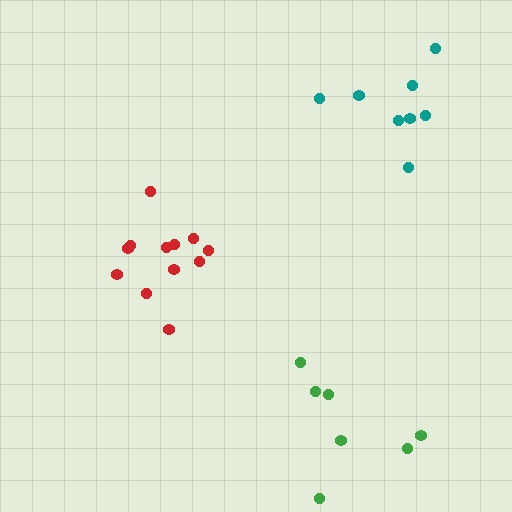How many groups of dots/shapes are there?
There are 3 groups.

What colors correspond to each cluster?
The clusters are colored: red, teal, green.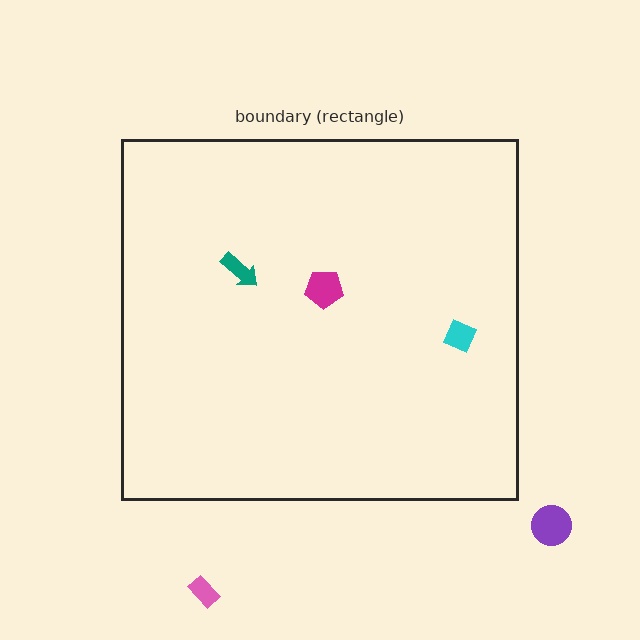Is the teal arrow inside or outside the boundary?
Inside.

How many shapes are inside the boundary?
3 inside, 2 outside.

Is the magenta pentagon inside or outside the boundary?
Inside.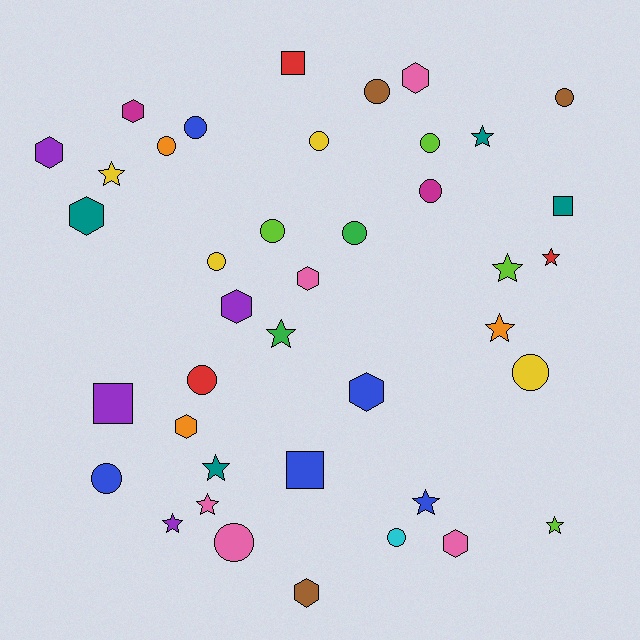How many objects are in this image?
There are 40 objects.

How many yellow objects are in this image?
There are 4 yellow objects.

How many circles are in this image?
There are 15 circles.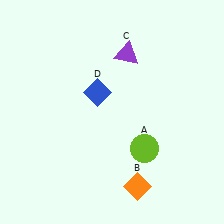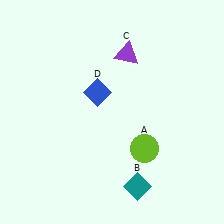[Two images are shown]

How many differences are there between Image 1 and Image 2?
There is 1 difference between the two images.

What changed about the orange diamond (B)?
In Image 1, B is orange. In Image 2, it changed to teal.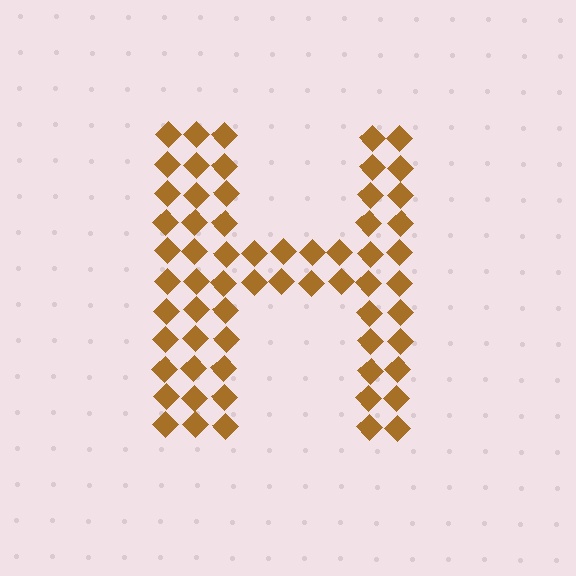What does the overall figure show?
The overall figure shows the letter H.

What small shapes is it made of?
It is made of small diamonds.